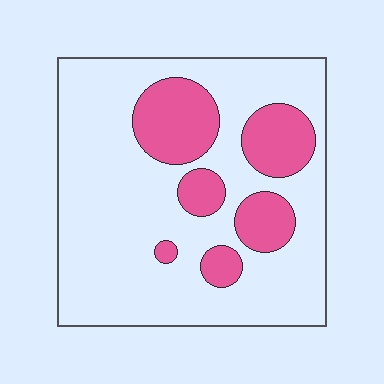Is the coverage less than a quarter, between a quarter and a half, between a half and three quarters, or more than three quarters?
Less than a quarter.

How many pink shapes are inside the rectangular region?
6.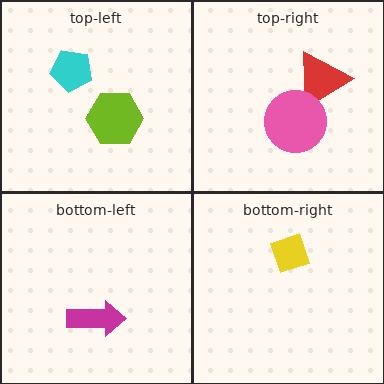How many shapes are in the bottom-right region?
1.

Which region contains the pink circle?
The top-right region.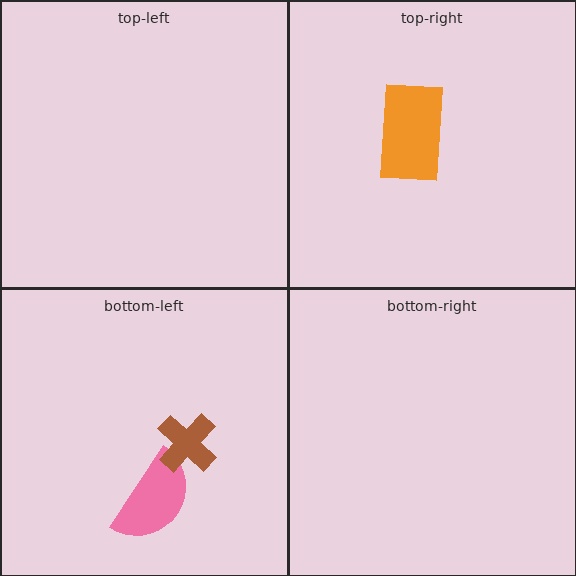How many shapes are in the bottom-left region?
2.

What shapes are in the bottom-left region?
The pink semicircle, the brown cross.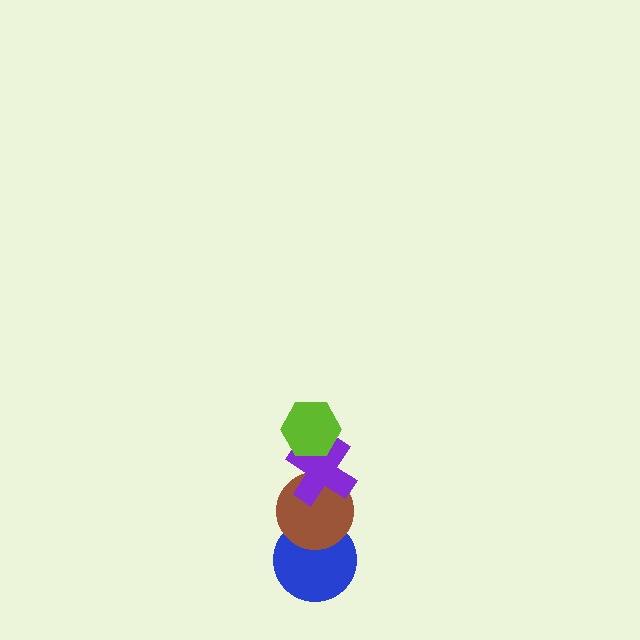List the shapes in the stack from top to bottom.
From top to bottom: the lime hexagon, the purple cross, the brown circle, the blue circle.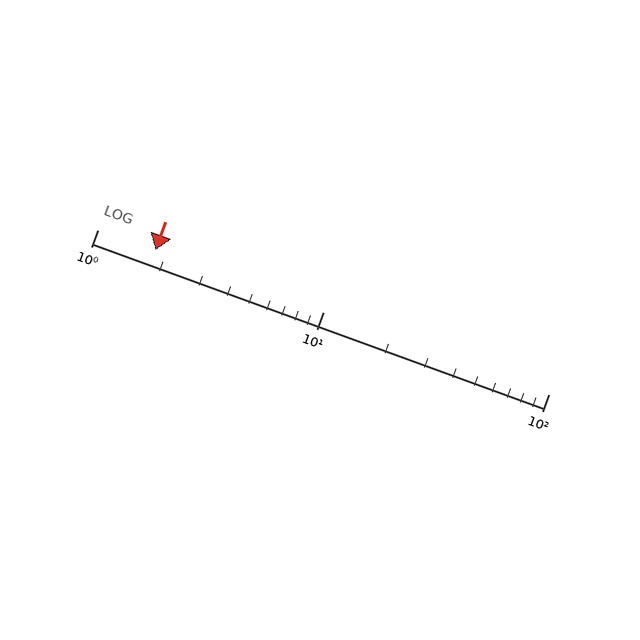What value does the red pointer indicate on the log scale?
The pointer indicates approximately 1.8.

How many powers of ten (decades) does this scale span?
The scale spans 2 decades, from 1 to 100.